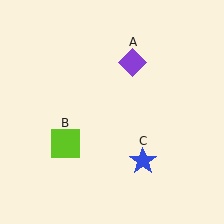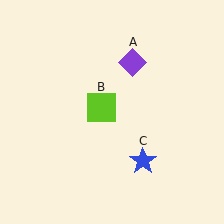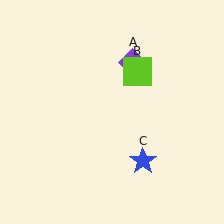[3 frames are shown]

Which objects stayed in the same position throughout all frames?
Purple diamond (object A) and blue star (object C) remained stationary.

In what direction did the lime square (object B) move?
The lime square (object B) moved up and to the right.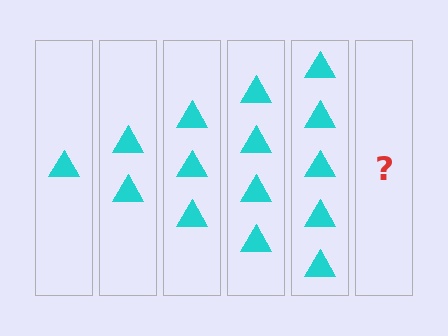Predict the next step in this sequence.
The next step is 6 triangles.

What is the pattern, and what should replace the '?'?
The pattern is that each step adds one more triangle. The '?' should be 6 triangles.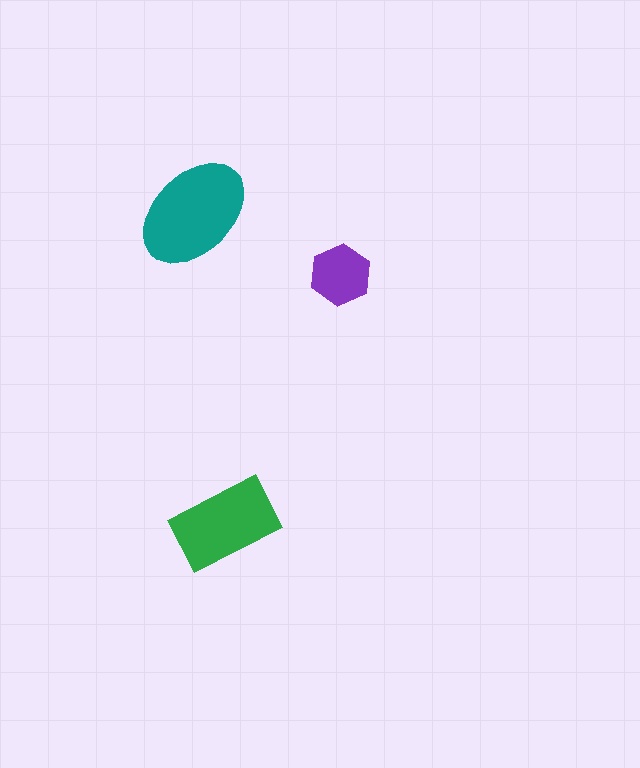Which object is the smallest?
The purple hexagon.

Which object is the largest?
The teal ellipse.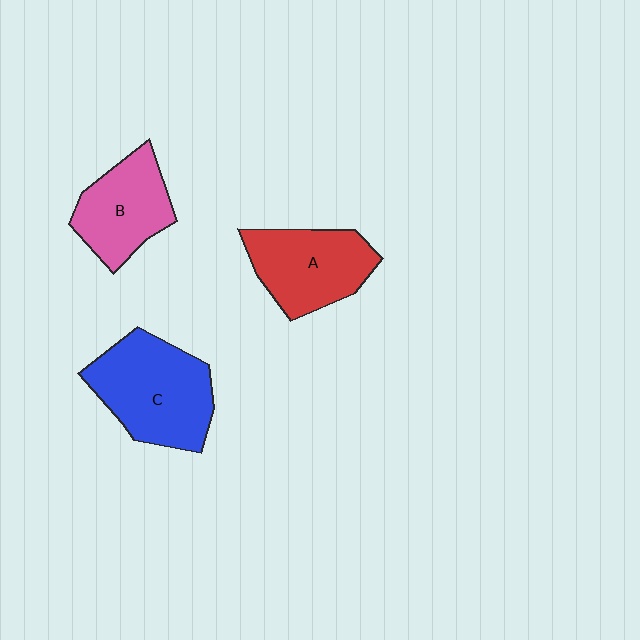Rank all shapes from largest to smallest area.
From largest to smallest: C (blue), A (red), B (pink).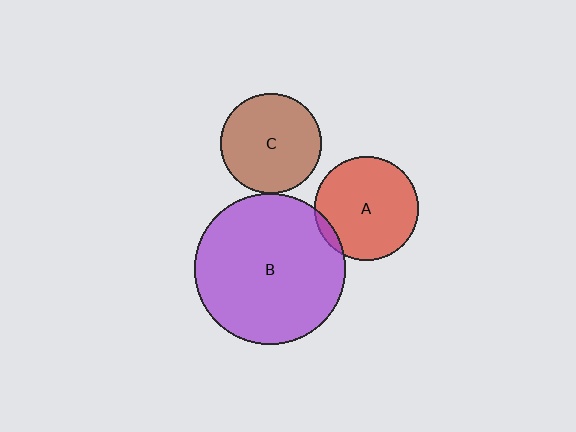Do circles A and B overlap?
Yes.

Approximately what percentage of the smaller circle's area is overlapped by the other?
Approximately 5%.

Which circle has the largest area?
Circle B (purple).